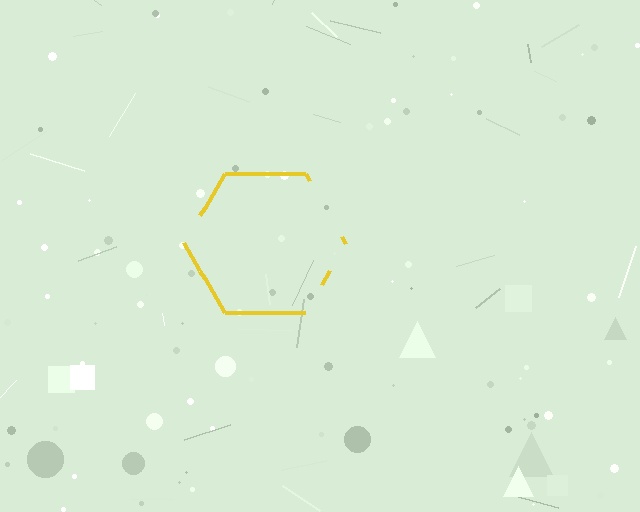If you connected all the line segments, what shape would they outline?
They would outline a hexagon.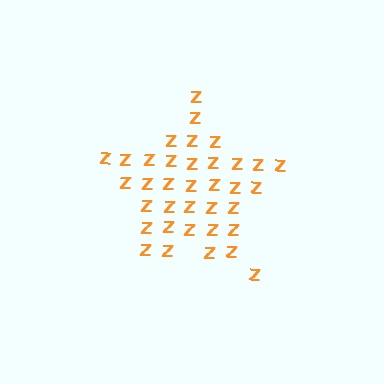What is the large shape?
The large shape is a star.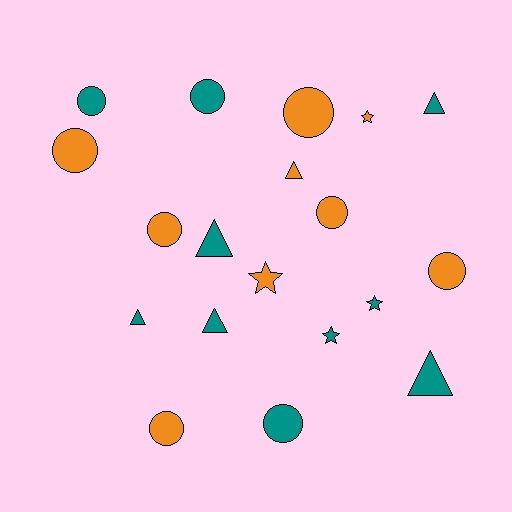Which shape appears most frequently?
Circle, with 9 objects.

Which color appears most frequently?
Teal, with 10 objects.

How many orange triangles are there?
There is 1 orange triangle.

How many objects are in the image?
There are 19 objects.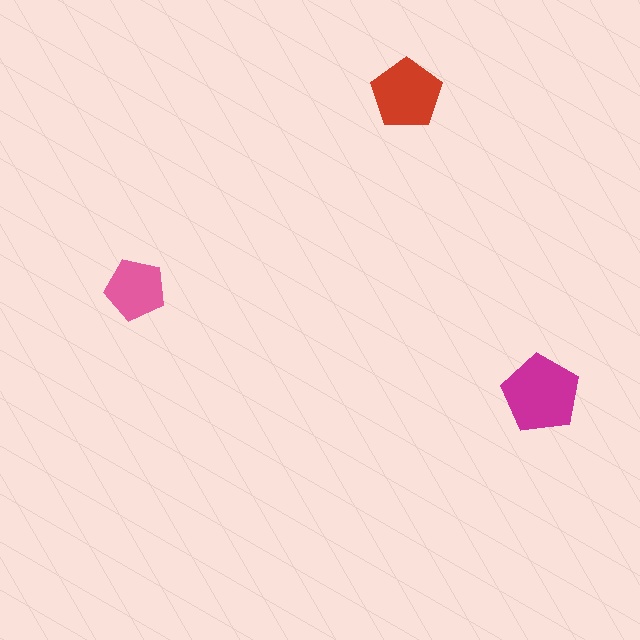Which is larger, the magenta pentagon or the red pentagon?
The magenta one.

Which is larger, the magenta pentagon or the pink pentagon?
The magenta one.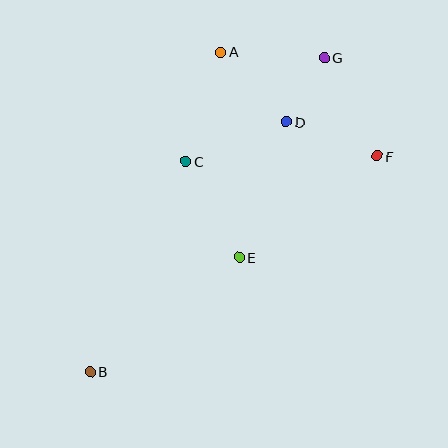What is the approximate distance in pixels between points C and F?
The distance between C and F is approximately 192 pixels.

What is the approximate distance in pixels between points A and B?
The distance between A and B is approximately 345 pixels.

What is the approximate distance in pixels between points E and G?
The distance between E and G is approximately 217 pixels.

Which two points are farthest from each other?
Points B and G are farthest from each other.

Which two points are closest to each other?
Points D and G are closest to each other.